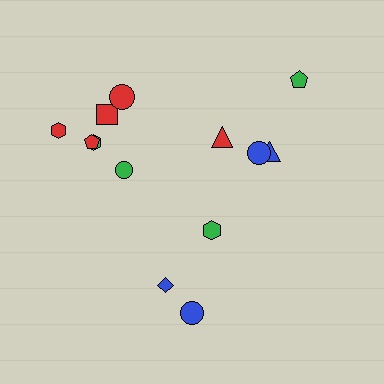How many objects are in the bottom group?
There are 3 objects.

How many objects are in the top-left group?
There are 6 objects.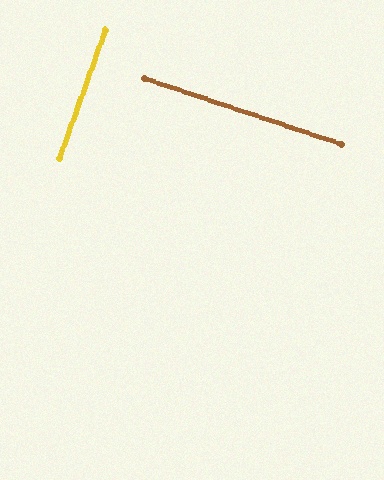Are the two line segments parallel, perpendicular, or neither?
Perpendicular — they meet at approximately 89°.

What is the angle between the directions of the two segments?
Approximately 89 degrees.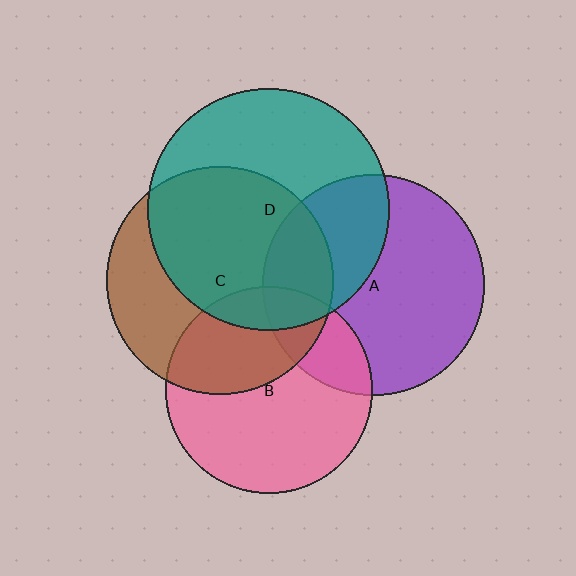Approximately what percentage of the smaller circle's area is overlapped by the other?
Approximately 35%.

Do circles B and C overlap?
Yes.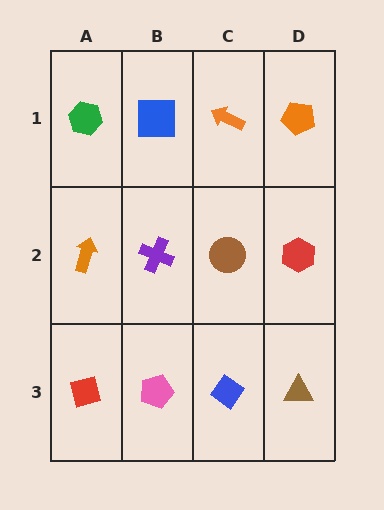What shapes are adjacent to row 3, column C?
A brown circle (row 2, column C), a pink pentagon (row 3, column B), a brown triangle (row 3, column D).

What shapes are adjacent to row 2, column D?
An orange pentagon (row 1, column D), a brown triangle (row 3, column D), a brown circle (row 2, column C).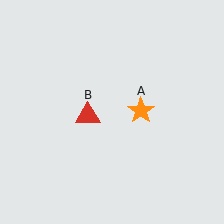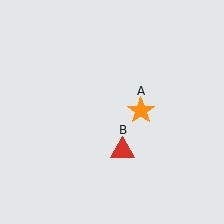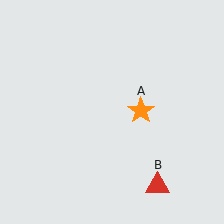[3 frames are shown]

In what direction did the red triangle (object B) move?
The red triangle (object B) moved down and to the right.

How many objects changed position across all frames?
1 object changed position: red triangle (object B).